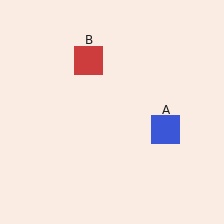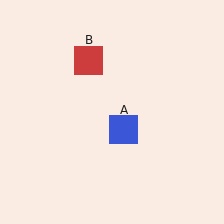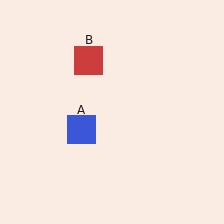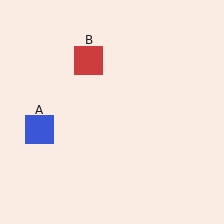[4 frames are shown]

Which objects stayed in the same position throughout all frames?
Red square (object B) remained stationary.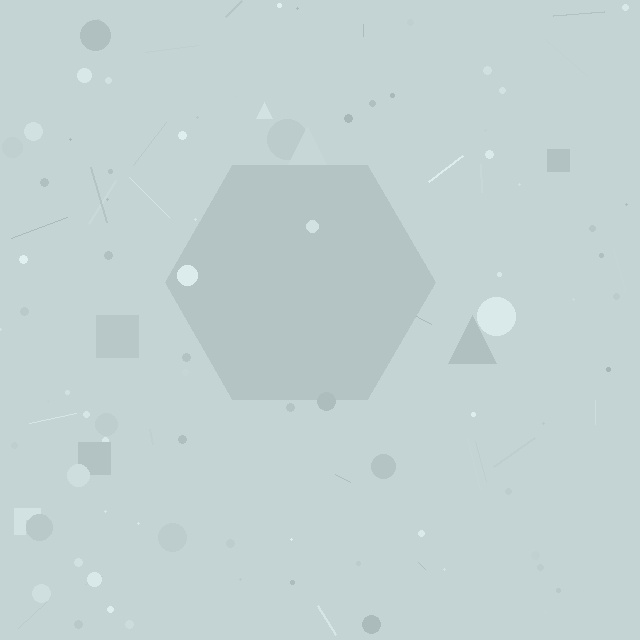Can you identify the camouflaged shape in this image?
The camouflaged shape is a hexagon.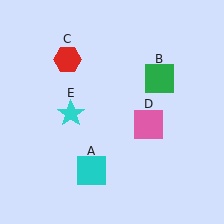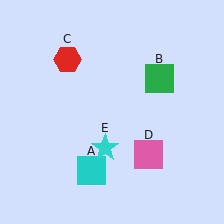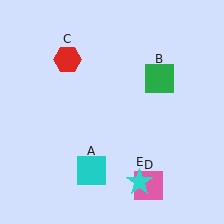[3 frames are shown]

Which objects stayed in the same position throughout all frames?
Cyan square (object A) and green square (object B) and red hexagon (object C) remained stationary.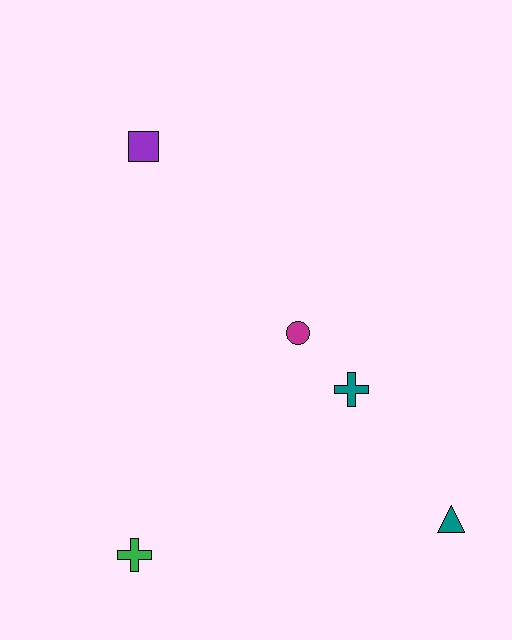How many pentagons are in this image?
There are no pentagons.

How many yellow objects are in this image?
There are no yellow objects.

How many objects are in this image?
There are 5 objects.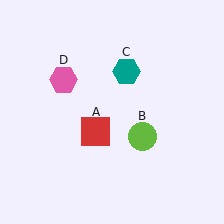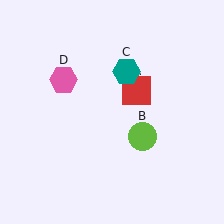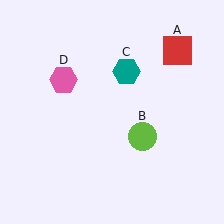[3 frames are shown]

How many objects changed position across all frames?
1 object changed position: red square (object A).